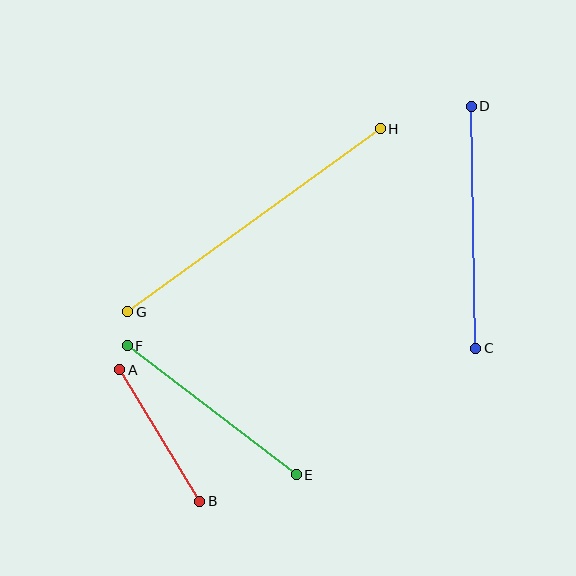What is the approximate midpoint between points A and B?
The midpoint is at approximately (160, 436) pixels.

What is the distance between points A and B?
The distance is approximately 154 pixels.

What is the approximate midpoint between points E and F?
The midpoint is at approximately (212, 410) pixels.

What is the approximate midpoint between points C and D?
The midpoint is at approximately (474, 227) pixels.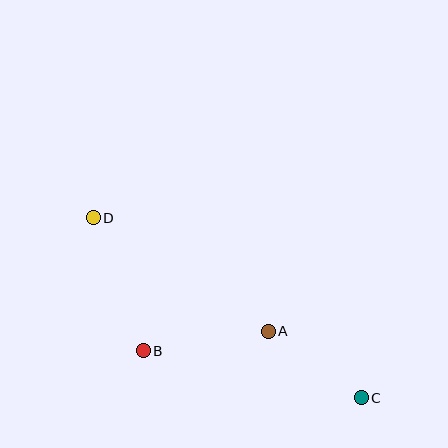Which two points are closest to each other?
Points A and C are closest to each other.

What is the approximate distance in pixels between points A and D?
The distance between A and D is approximately 208 pixels.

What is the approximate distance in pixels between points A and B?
The distance between A and B is approximately 127 pixels.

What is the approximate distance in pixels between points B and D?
The distance between B and D is approximately 142 pixels.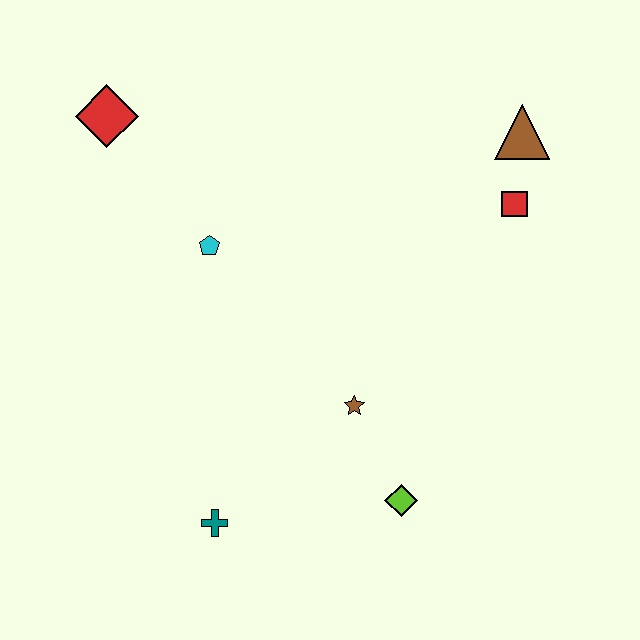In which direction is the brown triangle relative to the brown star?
The brown triangle is above the brown star.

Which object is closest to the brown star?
The lime diamond is closest to the brown star.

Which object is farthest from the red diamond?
The lime diamond is farthest from the red diamond.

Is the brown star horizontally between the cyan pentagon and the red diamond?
No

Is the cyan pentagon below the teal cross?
No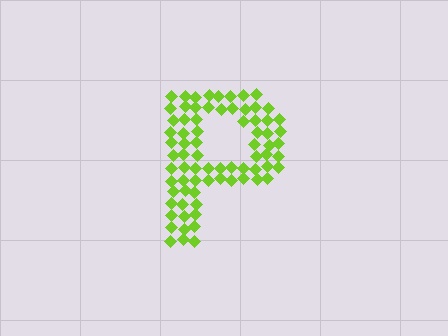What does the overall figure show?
The overall figure shows the letter P.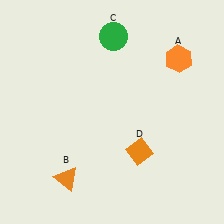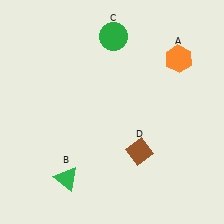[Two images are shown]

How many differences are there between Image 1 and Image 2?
There are 2 differences between the two images.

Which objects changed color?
B changed from orange to green. D changed from orange to brown.